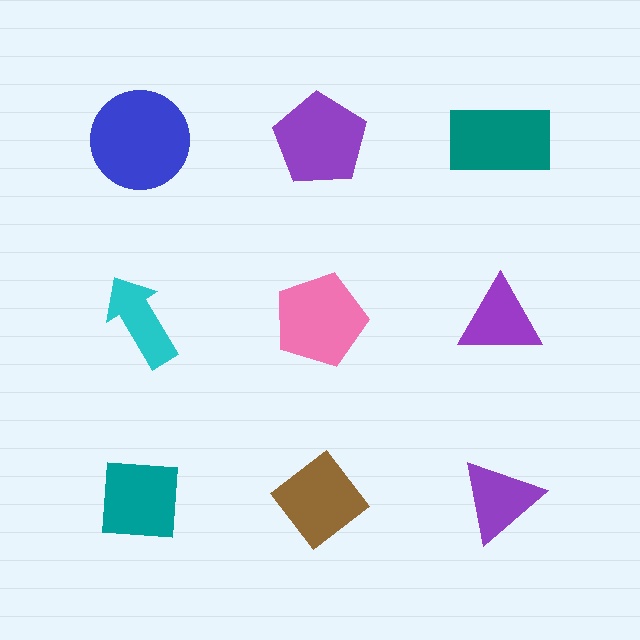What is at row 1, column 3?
A teal rectangle.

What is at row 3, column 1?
A teal square.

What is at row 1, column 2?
A purple pentagon.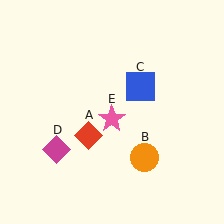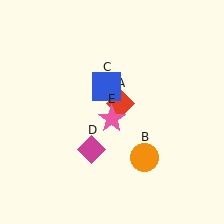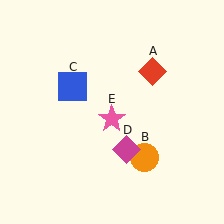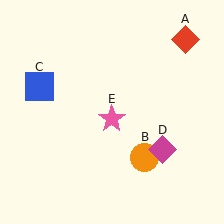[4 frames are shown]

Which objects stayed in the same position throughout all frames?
Orange circle (object B) and pink star (object E) remained stationary.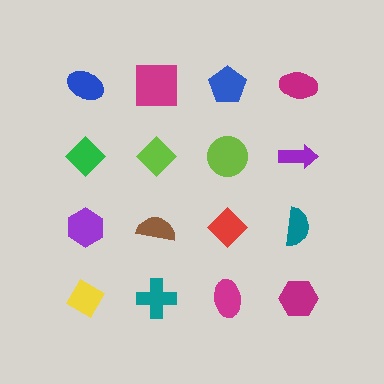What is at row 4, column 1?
A yellow diamond.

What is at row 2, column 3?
A lime circle.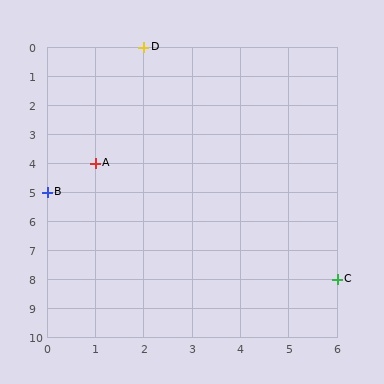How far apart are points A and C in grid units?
Points A and C are 5 columns and 4 rows apart (about 6.4 grid units diagonally).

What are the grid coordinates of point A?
Point A is at grid coordinates (1, 4).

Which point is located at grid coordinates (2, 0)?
Point D is at (2, 0).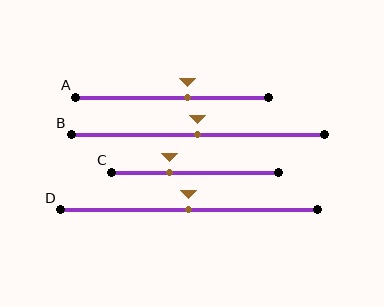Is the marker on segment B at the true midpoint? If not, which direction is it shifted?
Yes, the marker on segment B is at the true midpoint.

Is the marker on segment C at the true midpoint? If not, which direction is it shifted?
No, the marker on segment C is shifted to the left by about 15% of the segment length.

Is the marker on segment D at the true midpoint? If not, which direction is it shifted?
Yes, the marker on segment D is at the true midpoint.